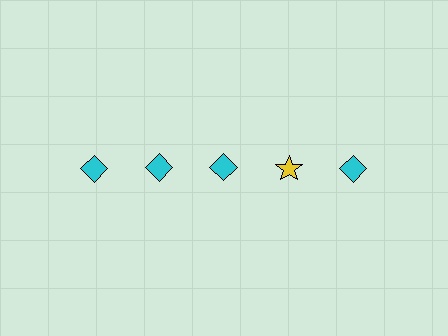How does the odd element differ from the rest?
It differs in both color (yellow instead of cyan) and shape (star instead of diamond).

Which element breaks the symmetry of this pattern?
The yellow star in the top row, second from right column breaks the symmetry. All other shapes are cyan diamonds.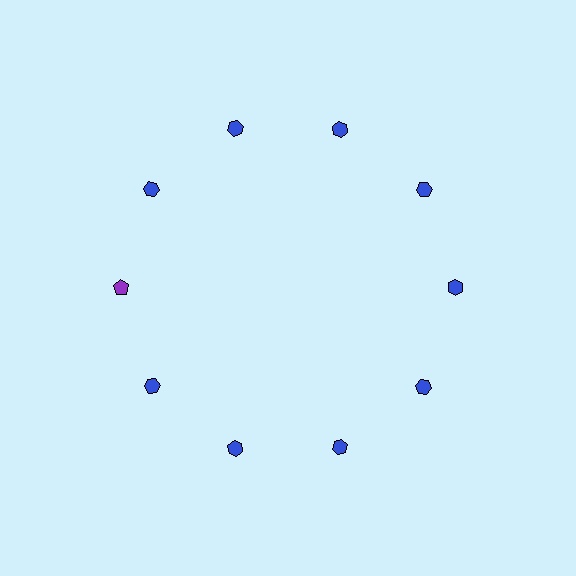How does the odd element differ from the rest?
It differs in both color (purple instead of blue) and shape (pentagon instead of hexagon).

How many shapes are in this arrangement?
There are 10 shapes arranged in a ring pattern.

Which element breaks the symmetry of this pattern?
The purple pentagon at roughly the 9 o'clock position breaks the symmetry. All other shapes are blue hexagons.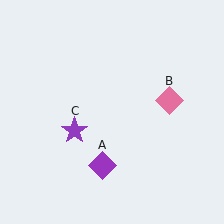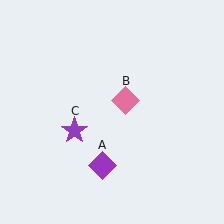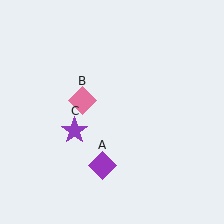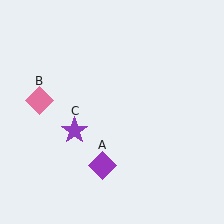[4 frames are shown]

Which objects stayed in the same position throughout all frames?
Purple diamond (object A) and purple star (object C) remained stationary.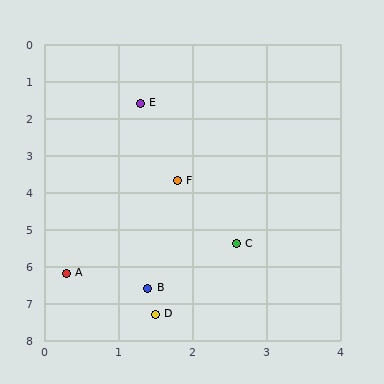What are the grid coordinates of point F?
Point F is at approximately (1.8, 3.7).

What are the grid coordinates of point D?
Point D is at approximately (1.5, 7.3).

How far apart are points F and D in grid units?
Points F and D are about 3.6 grid units apart.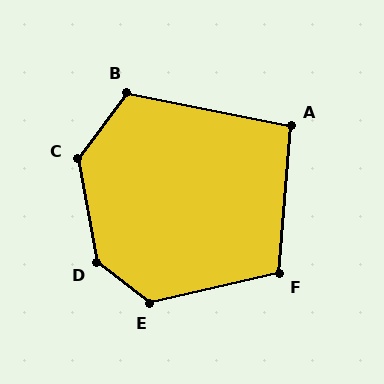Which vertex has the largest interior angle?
D, at approximately 137 degrees.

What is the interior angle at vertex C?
Approximately 133 degrees (obtuse).